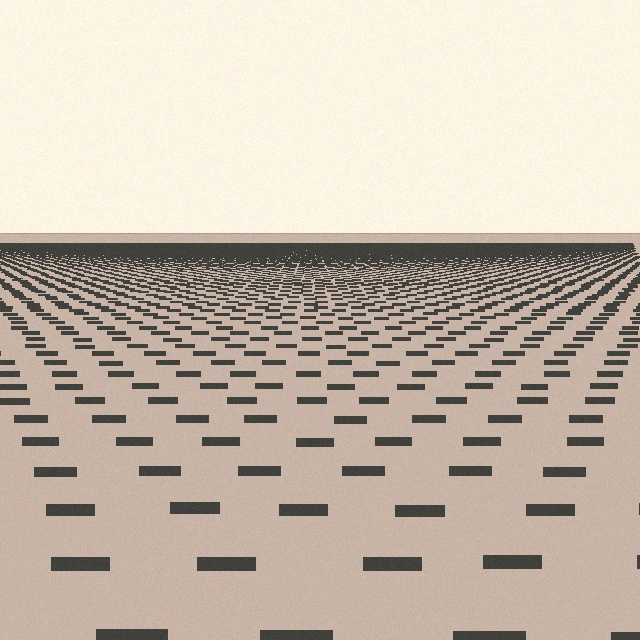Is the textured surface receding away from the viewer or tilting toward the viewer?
The surface is receding away from the viewer. Texture elements get smaller and denser toward the top.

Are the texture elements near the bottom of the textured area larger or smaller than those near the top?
Larger. Near the bottom, elements are closer to the viewer and appear at a bigger on-screen size.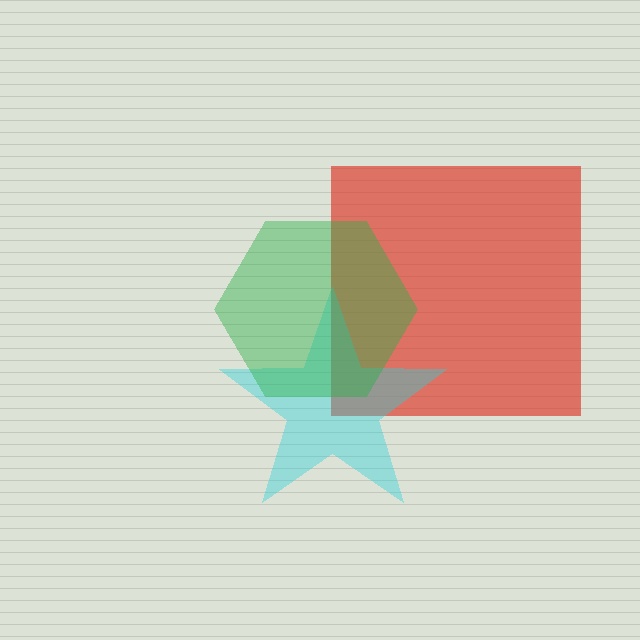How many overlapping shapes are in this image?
There are 3 overlapping shapes in the image.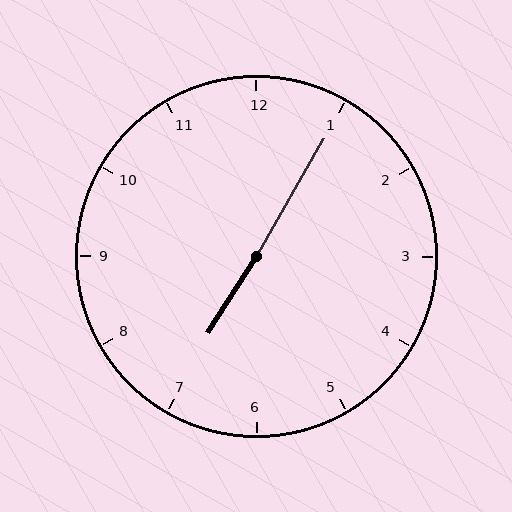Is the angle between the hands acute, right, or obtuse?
It is obtuse.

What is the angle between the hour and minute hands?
Approximately 178 degrees.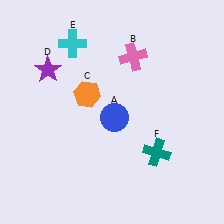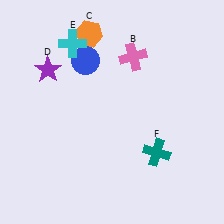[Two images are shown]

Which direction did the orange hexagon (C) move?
The orange hexagon (C) moved up.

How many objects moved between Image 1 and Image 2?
2 objects moved between the two images.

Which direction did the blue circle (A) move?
The blue circle (A) moved up.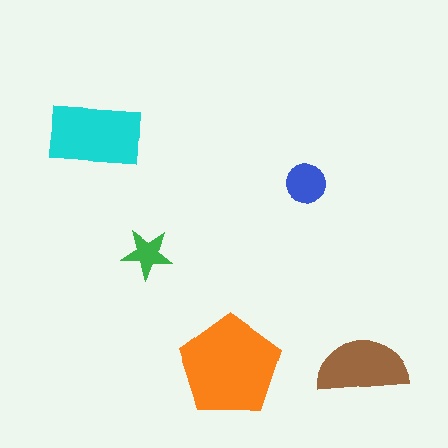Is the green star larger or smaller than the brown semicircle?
Smaller.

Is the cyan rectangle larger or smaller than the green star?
Larger.